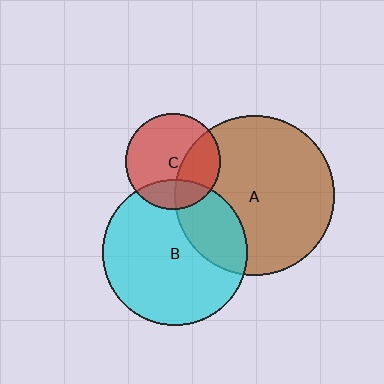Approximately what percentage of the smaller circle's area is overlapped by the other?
Approximately 35%.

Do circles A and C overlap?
Yes.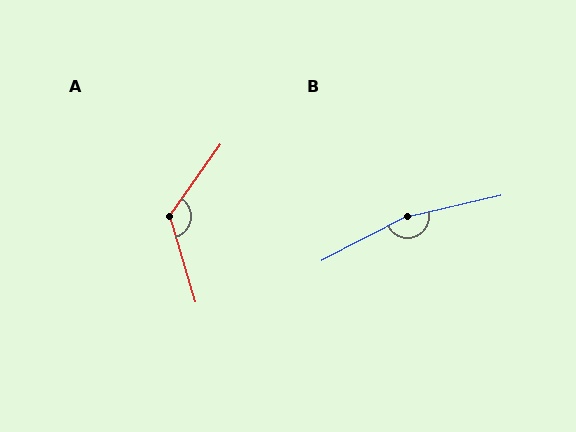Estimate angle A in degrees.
Approximately 128 degrees.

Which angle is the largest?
B, at approximately 166 degrees.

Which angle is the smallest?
A, at approximately 128 degrees.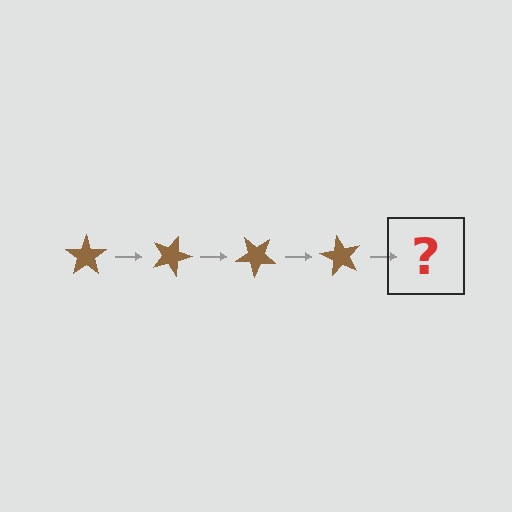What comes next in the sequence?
The next element should be a brown star rotated 80 degrees.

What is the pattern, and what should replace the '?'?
The pattern is that the star rotates 20 degrees each step. The '?' should be a brown star rotated 80 degrees.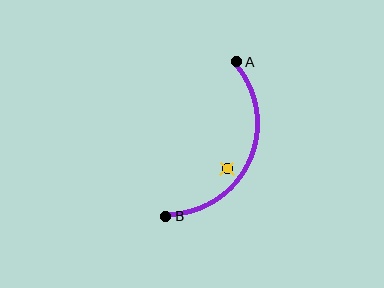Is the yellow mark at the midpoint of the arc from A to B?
No — the yellow mark does not lie on the arc at all. It sits slightly inside the curve.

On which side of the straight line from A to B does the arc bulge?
The arc bulges to the right of the straight line connecting A and B.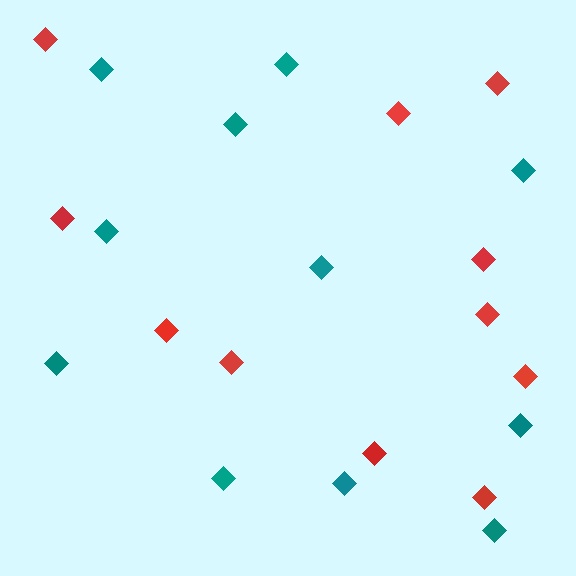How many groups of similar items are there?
There are 2 groups: one group of teal diamonds (11) and one group of red diamonds (11).